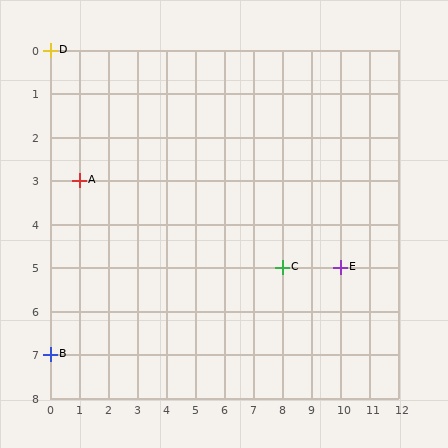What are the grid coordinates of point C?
Point C is at grid coordinates (8, 5).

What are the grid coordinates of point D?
Point D is at grid coordinates (0, 0).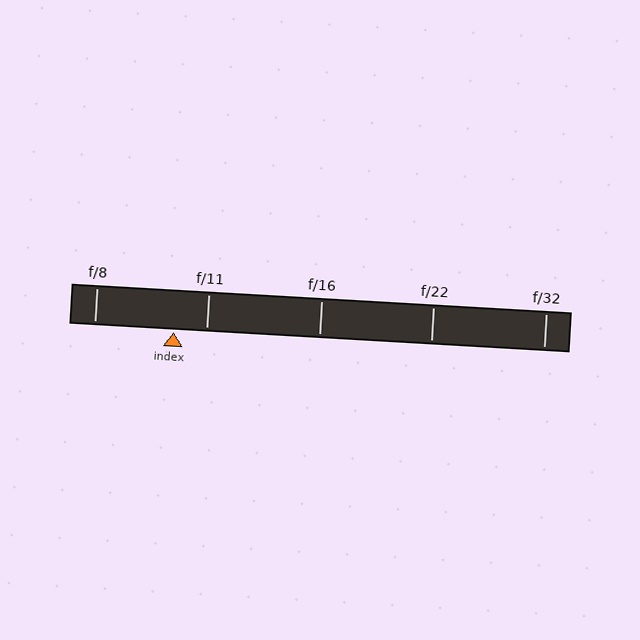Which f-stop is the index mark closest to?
The index mark is closest to f/11.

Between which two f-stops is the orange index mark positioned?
The index mark is between f/8 and f/11.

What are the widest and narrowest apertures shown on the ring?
The widest aperture shown is f/8 and the narrowest is f/32.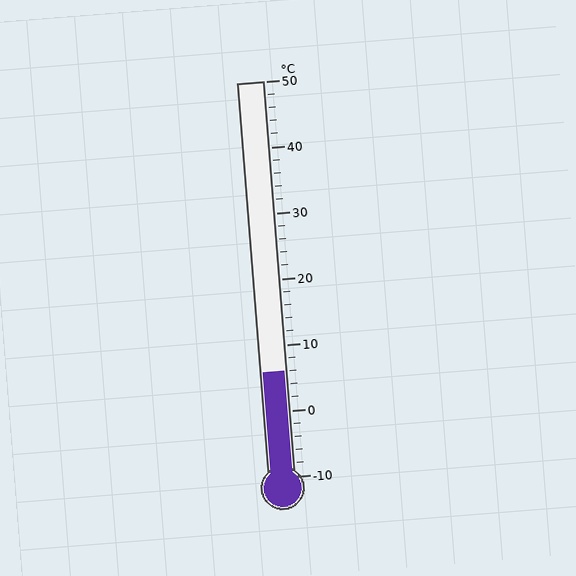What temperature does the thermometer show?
The thermometer shows approximately 6°C.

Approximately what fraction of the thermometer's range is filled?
The thermometer is filled to approximately 25% of its range.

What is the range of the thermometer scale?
The thermometer scale ranges from -10°C to 50°C.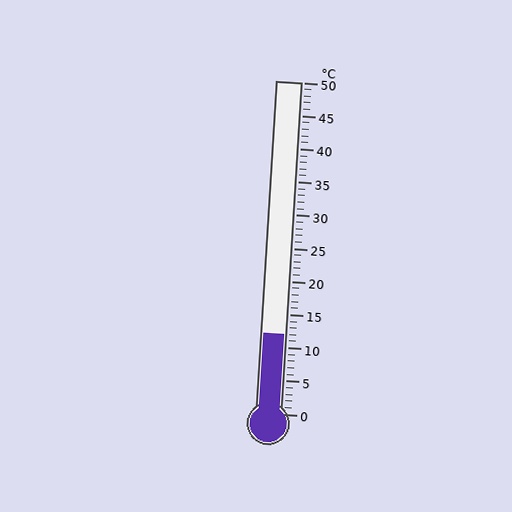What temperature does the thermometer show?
The thermometer shows approximately 12°C.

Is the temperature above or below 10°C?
The temperature is above 10°C.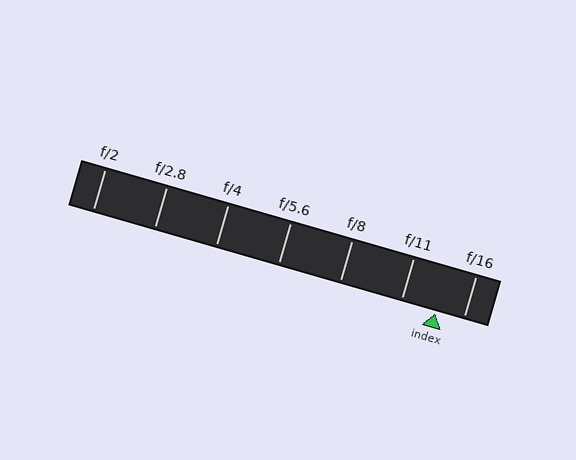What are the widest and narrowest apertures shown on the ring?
The widest aperture shown is f/2 and the narrowest is f/16.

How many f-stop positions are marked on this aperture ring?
There are 7 f-stop positions marked.